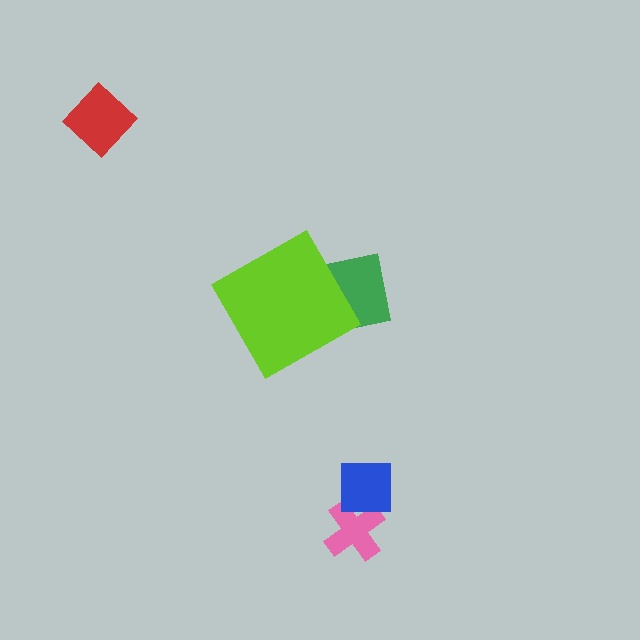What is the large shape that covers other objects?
A lime diamond.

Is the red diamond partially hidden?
No, the red diamond is fully visible.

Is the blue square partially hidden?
No, the blue square is fully visible.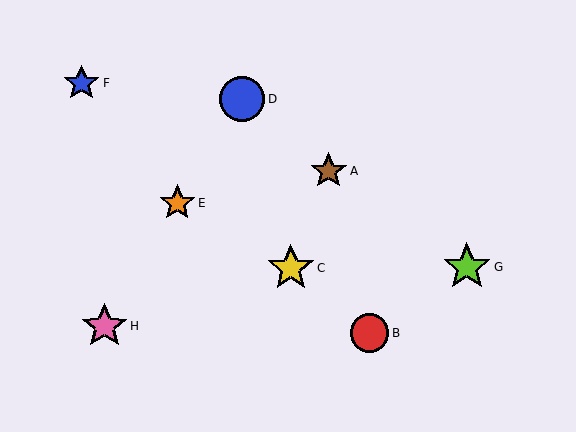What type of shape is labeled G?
Shape G is a lime star.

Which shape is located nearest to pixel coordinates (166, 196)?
The orange star (labeled E) at (177, 203) is nearest to that location.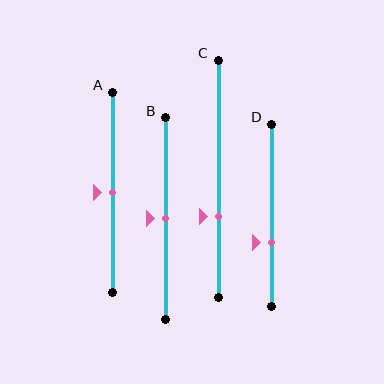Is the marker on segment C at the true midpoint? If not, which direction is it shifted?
No, the marker on segment C is shifted downward by about 16% of the segment length.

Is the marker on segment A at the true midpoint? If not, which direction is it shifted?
Yes, the marker on segment A is at the true midpoint.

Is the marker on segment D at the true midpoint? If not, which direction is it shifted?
No, the marker on segment D is shifted downward by about 15% of the segment length.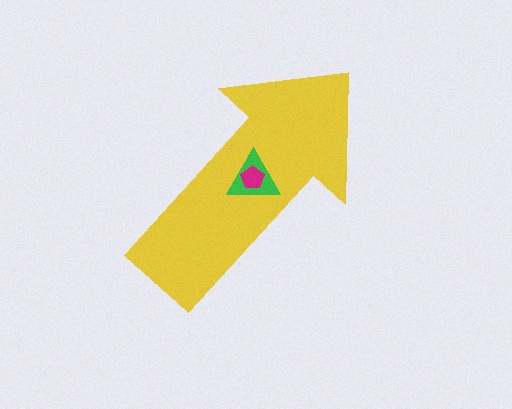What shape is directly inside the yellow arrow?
The green triangle.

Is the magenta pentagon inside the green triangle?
Yes.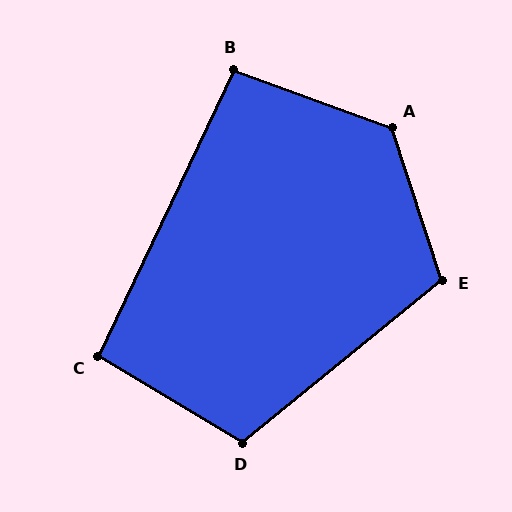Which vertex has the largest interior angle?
A, at approximately 128 degrees.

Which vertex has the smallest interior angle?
B, at approximately 95 degrees.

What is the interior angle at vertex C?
Approximately 96 degrees (obtuse).